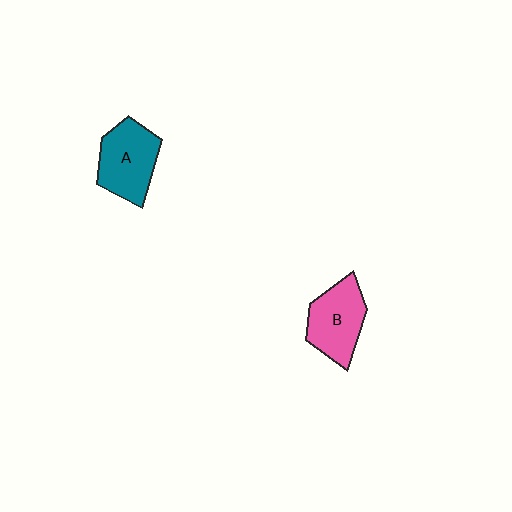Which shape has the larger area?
Shape A (teal).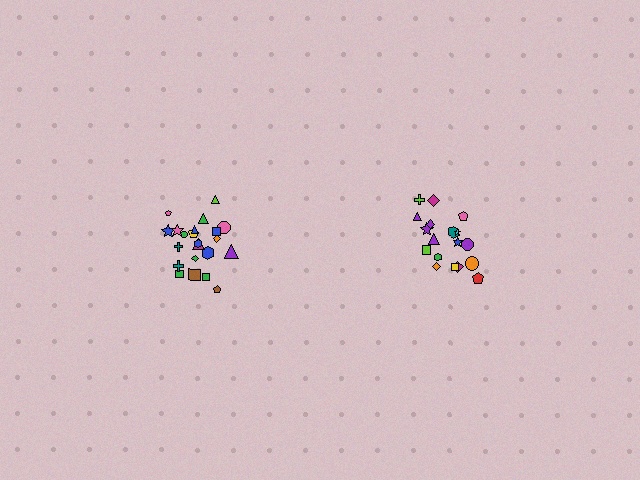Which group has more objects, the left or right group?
The left group.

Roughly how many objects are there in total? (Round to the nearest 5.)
Roughly 40 objects in total.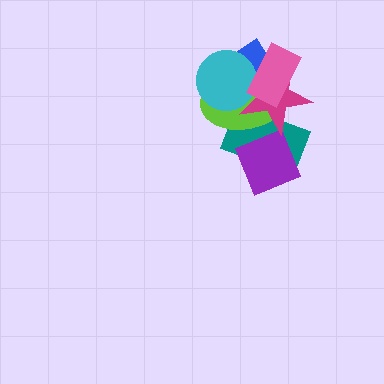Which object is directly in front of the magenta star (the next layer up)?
The blue rectangle is directly in front of the magenta star.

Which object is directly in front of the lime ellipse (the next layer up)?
The magenta star is directly in front of the lime ellipse.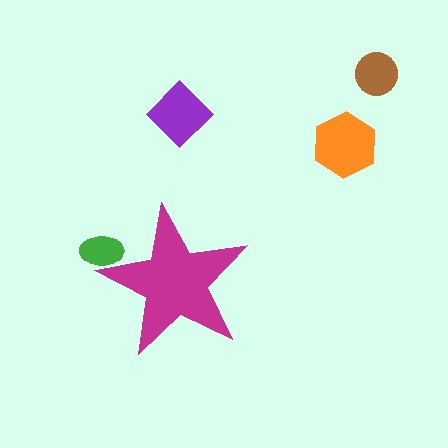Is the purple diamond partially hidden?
No, the purple diamond is fully visible.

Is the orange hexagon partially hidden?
No, the orange hexagon is fully visible.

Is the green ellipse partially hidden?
Yes, the green ellipse is partially hidden behind the magenta star.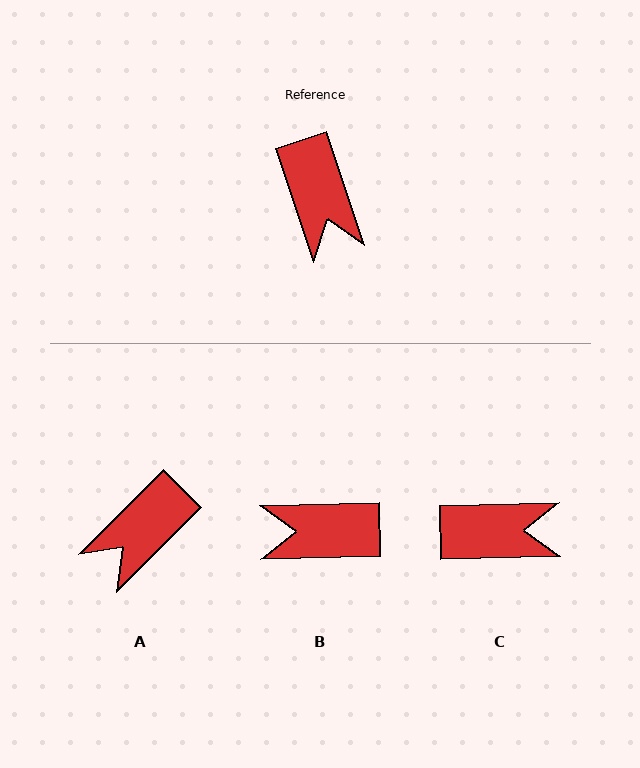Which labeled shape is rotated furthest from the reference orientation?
B, about 107 degrees away.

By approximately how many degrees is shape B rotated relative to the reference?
Approximately 107 degrees clockwise.